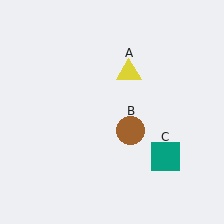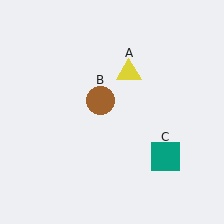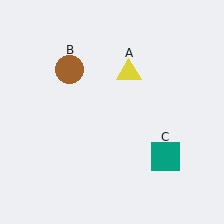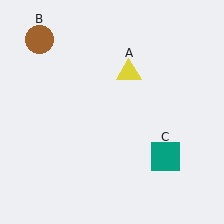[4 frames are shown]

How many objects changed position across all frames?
1 object changed position: brown circle (object B).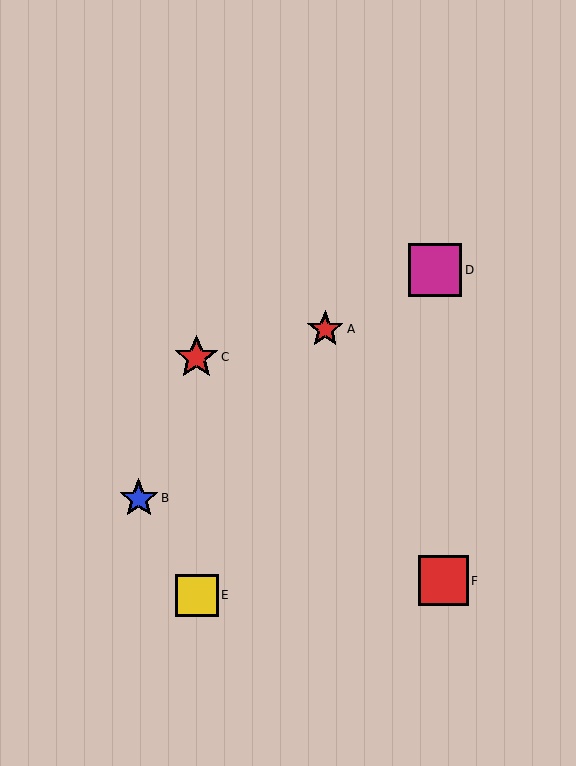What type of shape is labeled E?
Shape E is a yellow square.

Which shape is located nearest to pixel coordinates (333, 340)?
The red star (labeled A) at (325, 329) is nearest to that location.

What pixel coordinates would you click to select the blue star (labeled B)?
Click at (139, 498) to select the blue star B.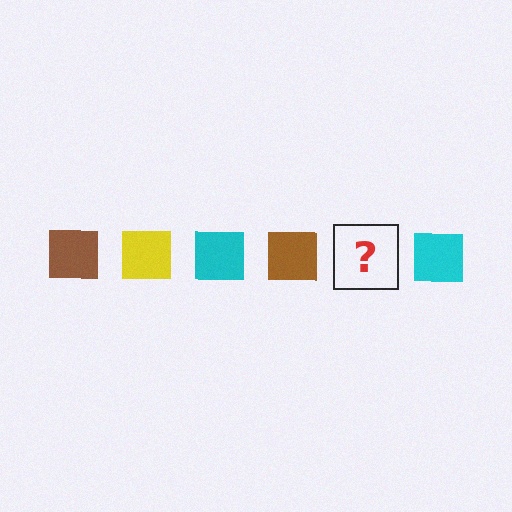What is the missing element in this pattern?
The missing element is a yellow square.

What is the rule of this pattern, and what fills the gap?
The rule is that the pattern cycles through brown, yellow, cyan squares. The gap should be filled with a yellow square.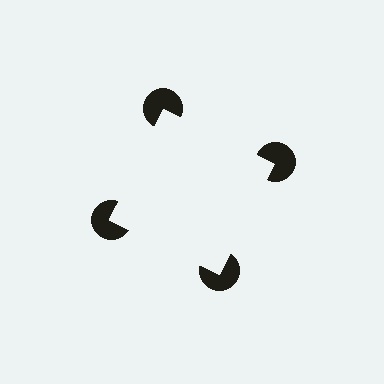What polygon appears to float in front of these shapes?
An illusory square — its edges are inferred from the aligned wedge cuts in the pac-man discs, not physically drawn.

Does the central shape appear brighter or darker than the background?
It typically appears slightly brighter than the background, even though no actual brightness change is drawn.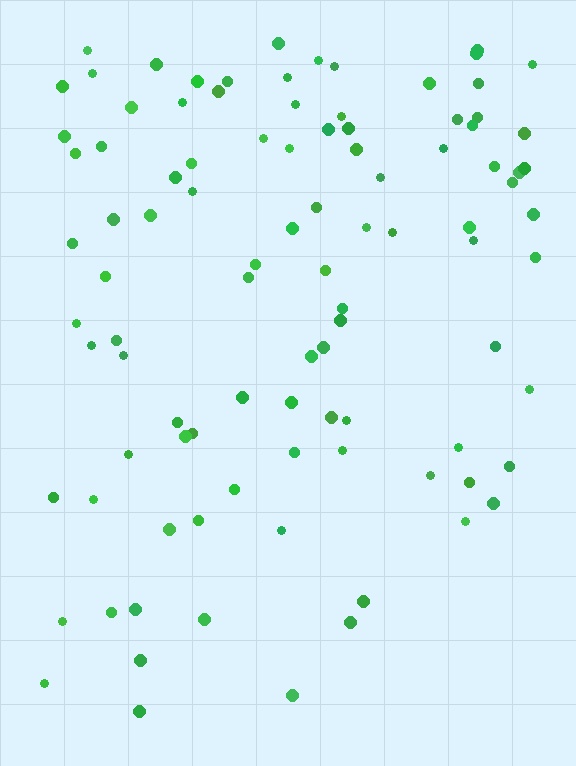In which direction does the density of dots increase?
From bottom to top, with the top side densest.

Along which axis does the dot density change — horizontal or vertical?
Vertical.